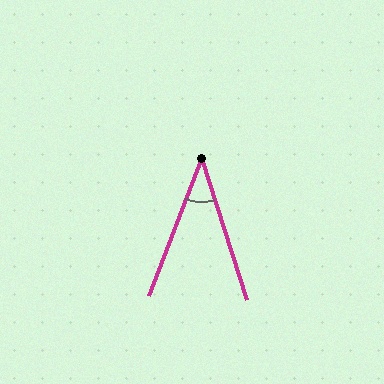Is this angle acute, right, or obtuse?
It is acute.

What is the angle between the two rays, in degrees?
Approximately 39 degrees.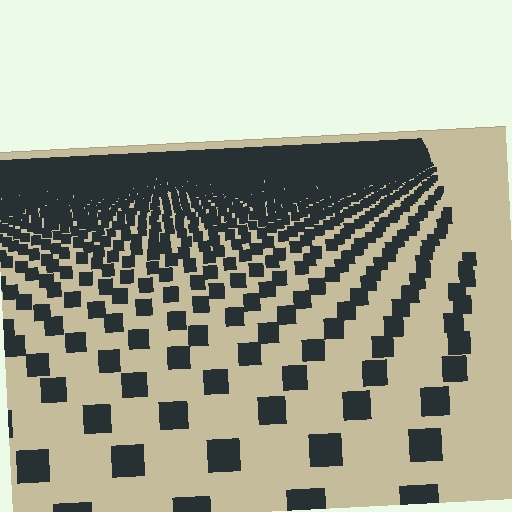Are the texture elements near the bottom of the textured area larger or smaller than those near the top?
Larger. Near the bottom, elements are closer to the viewer and appear at a bigger on-screen size.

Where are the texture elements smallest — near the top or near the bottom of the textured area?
Near the top.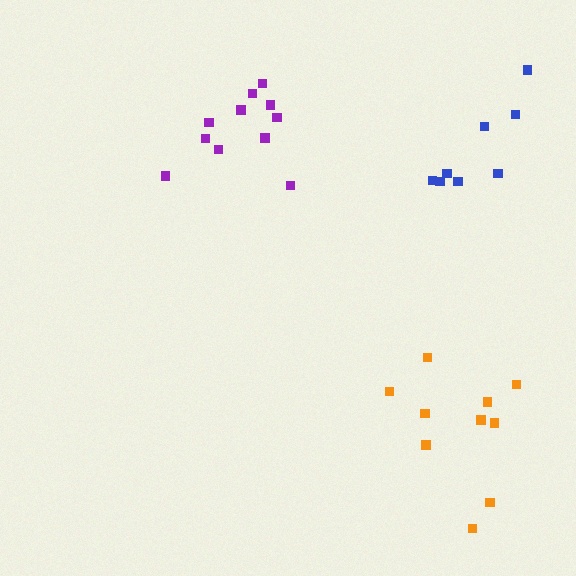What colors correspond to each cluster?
The clusters are colored: blue, purple, orange.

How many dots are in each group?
Group 1: 8 dots, Group 2: 11 dots, Group 3: 10 dots (29 total).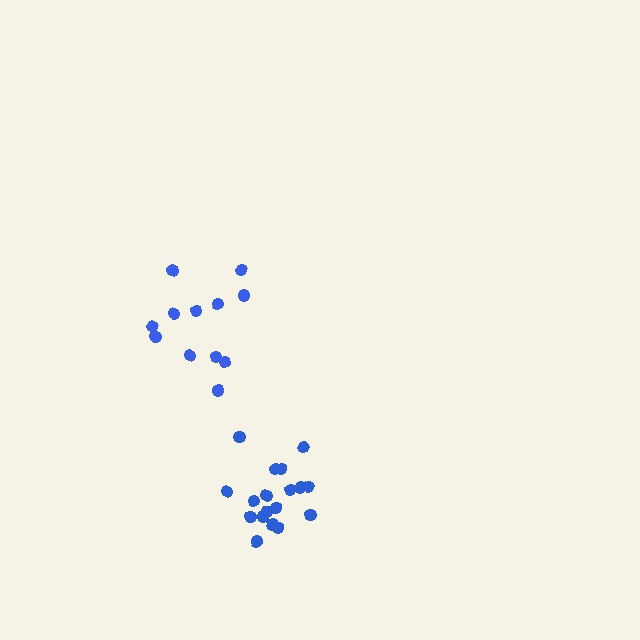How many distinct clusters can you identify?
There are 2 distinct clusters.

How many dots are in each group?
Group 1: 12 dots, Group 2: 18 dots (30 total).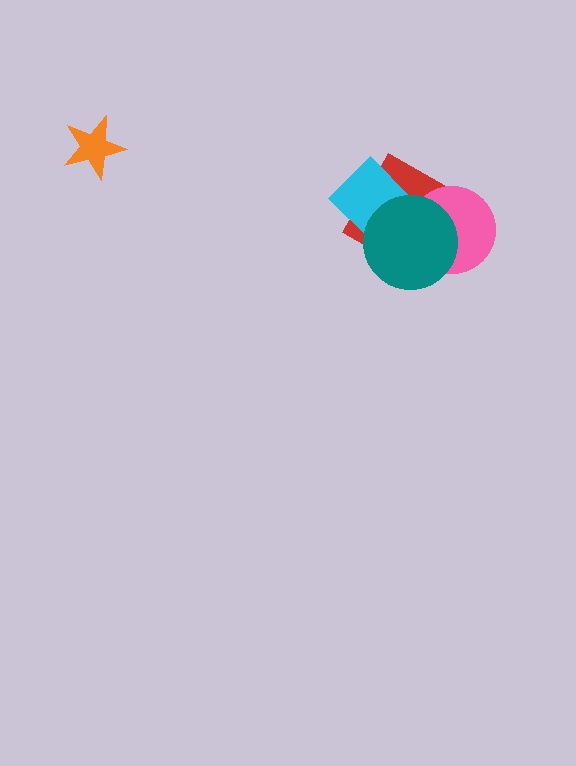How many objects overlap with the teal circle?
3 objects overlap with the teal circle.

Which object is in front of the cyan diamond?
The teal circle is in front of the cyan diamond.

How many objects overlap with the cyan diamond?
2 objects overlap with the cyan diamond.